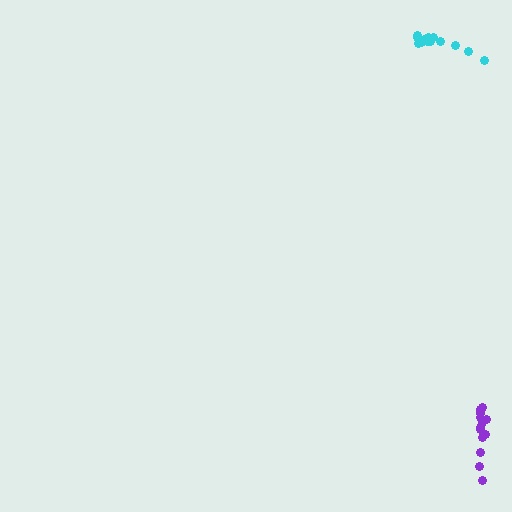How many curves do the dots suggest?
There are 2 distinct paths.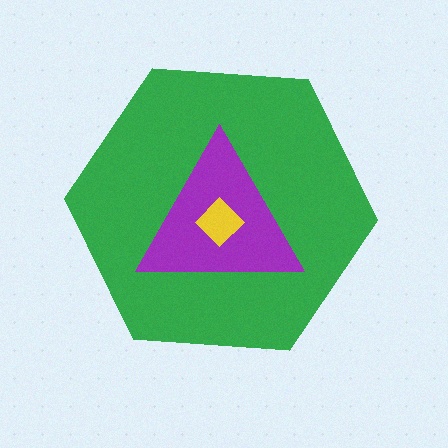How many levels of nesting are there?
3.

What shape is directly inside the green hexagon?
The purple triangle.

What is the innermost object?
The yellow diamond.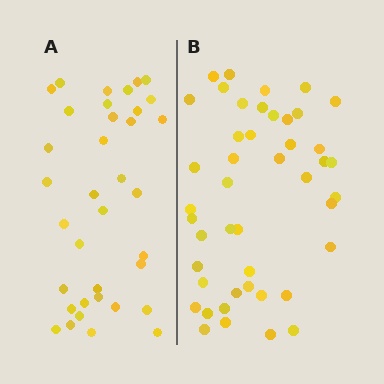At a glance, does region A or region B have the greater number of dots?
Region B (the right region) has more dots.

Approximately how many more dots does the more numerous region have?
Region B has roughly 8 or so more dots than region A.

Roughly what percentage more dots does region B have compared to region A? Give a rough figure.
About 25% more.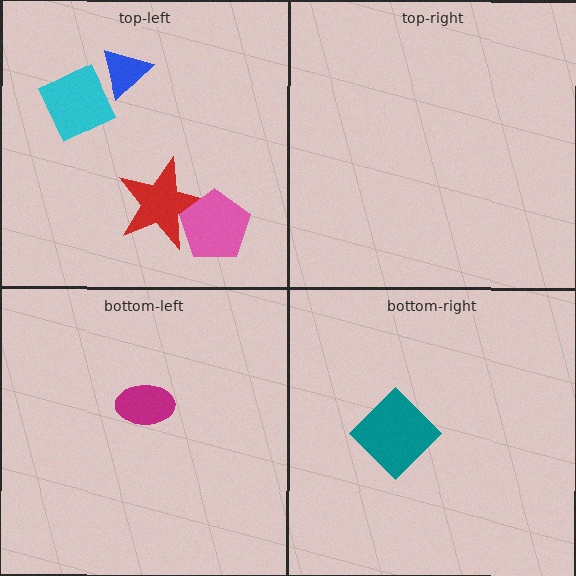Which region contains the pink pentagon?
The top-left region.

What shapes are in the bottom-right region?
The teal diamond.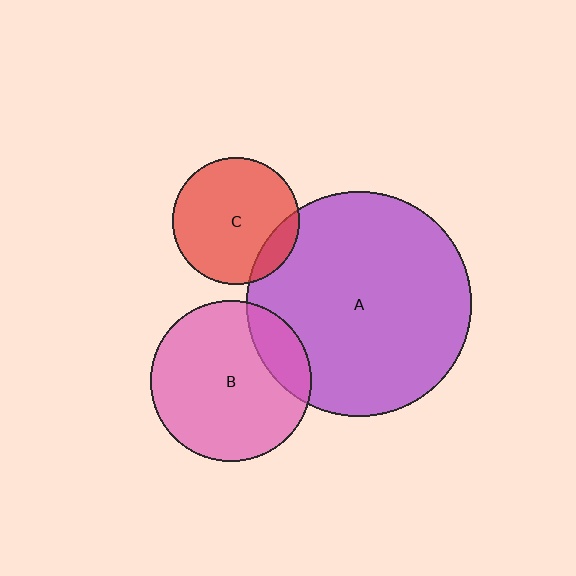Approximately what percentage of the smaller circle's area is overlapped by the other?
Approximately 20%.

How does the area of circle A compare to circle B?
Approximately 2.0 times.